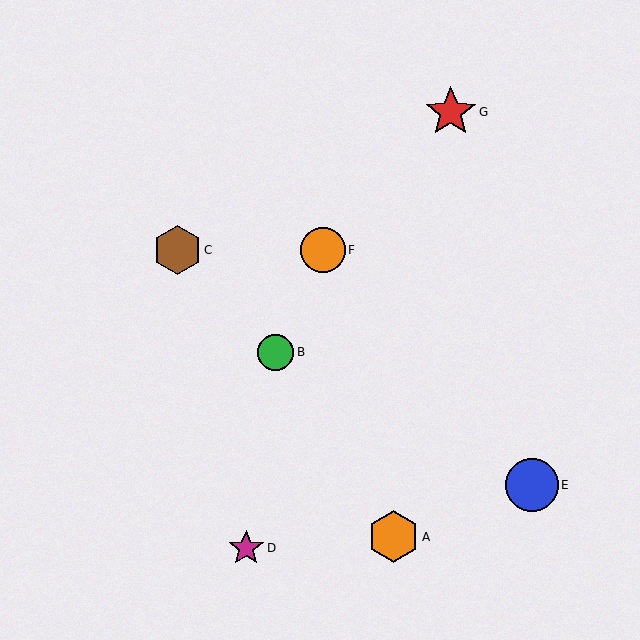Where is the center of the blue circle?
The center of the blue circle is at (532, 485).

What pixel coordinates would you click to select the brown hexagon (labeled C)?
Click at (177, 250) to select the brown hexagon C.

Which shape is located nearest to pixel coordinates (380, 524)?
The orange hexagon (labeled A) at (393, 537) is nearest to that location.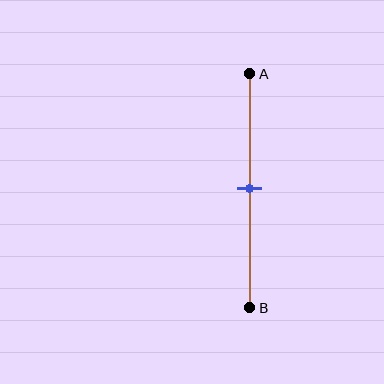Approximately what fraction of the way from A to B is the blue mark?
The blue mark is approximately 50% of the way from A to B.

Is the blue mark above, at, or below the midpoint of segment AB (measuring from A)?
The blue mark is approximately at the midpoint of segment AB.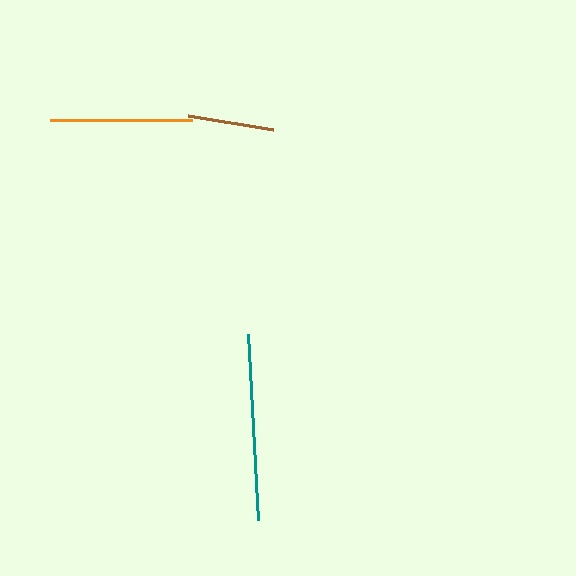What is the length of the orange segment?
The orange segment is approximately 141 pixels long.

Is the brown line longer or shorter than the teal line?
The teal line is longer than the brown line.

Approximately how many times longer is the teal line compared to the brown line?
The teal line is approximately 2.2 times the length of the brown line.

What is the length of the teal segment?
The teal segment is approximately 187 pixels long.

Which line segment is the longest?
The teal line is the longest at approximately 187 pixels.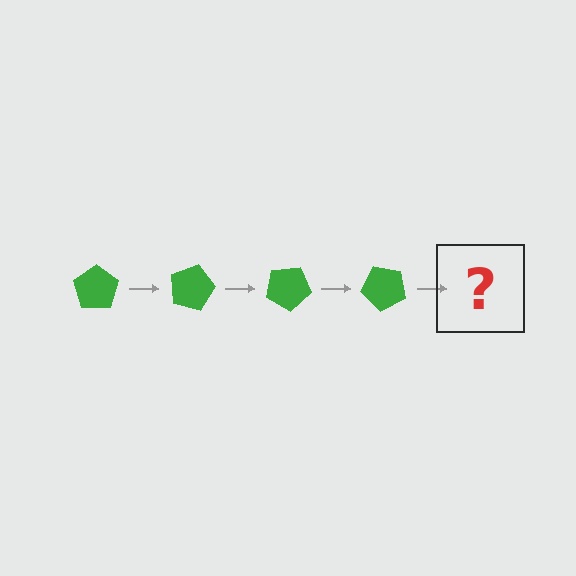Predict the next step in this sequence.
The next step is a green pentagon rotated 60 degrees.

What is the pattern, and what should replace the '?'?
The pattern is that the pentagon rotates 15 degrees each step. The '?' should be a green pentagon rotated 60 degrees.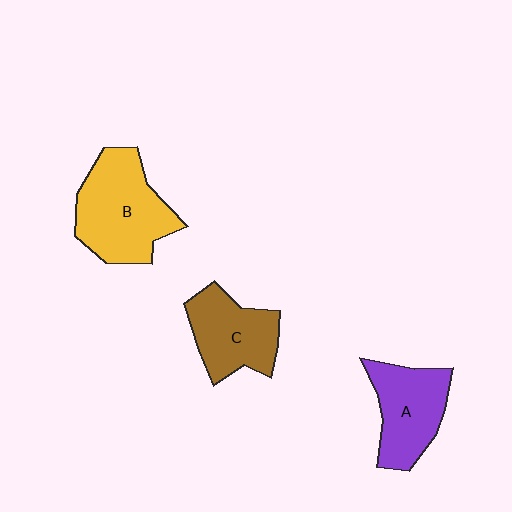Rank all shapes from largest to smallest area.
From largest to smallest: B (yellow), A (purple), C (brown).